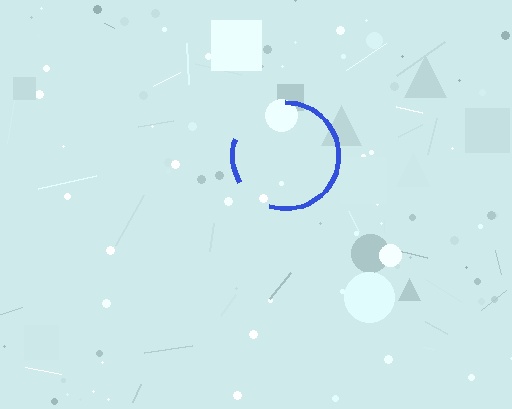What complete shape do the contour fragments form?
The contour fragments form a circle.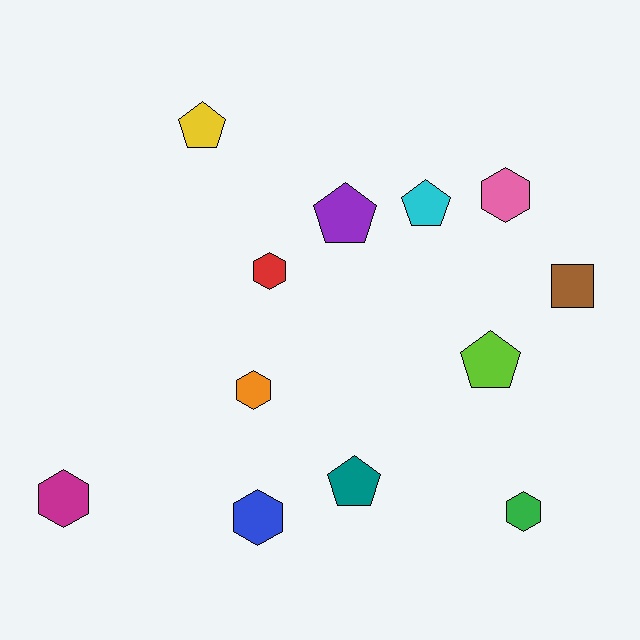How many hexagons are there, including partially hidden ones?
There are 6 hexagons.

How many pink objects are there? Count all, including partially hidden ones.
There is 1 pink object.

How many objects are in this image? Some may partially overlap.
There are 12 objects.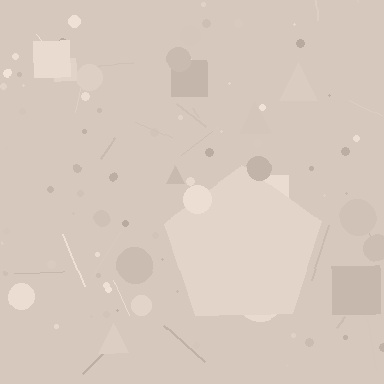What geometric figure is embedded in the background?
A pentagon is embedded in the background.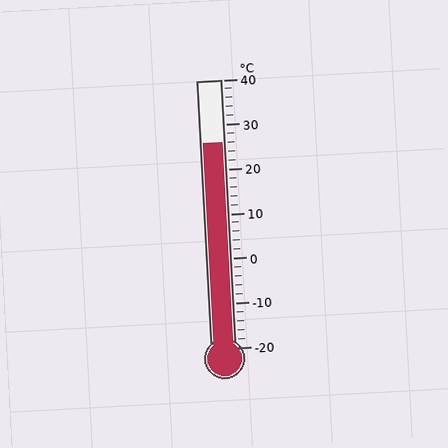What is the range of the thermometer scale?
The thermometer scale ranges from -20°C to 40°C.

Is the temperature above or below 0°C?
The temperature is above 0°C.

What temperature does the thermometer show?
The thermometer shows approximately 26°C.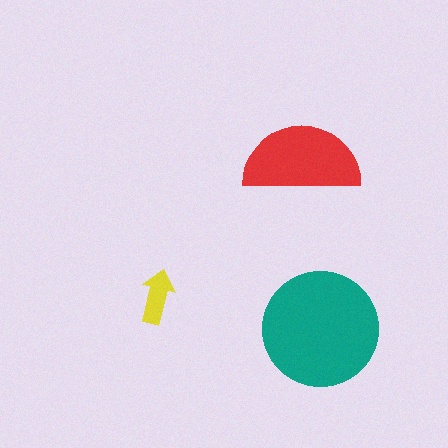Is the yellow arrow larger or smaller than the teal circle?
Smaller.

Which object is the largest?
The teal circle.